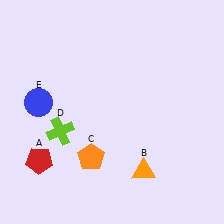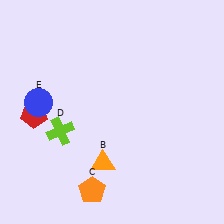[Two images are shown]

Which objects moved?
The objects that moved are: the red pentagon (A), the orange triangle (B), the orange pentagon (C).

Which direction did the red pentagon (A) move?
The red pentagon (A) moved up.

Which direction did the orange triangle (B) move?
The orange triangle (B) moved left.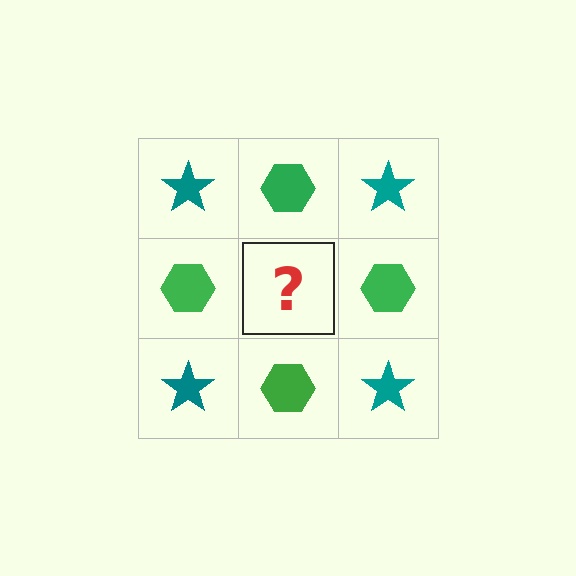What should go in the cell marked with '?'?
The missing cell should contain a teal star.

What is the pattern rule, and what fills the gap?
The rule is that it alternates teal star and green hexagon in a checkerboard pattern. The gap should be filled with a teal star.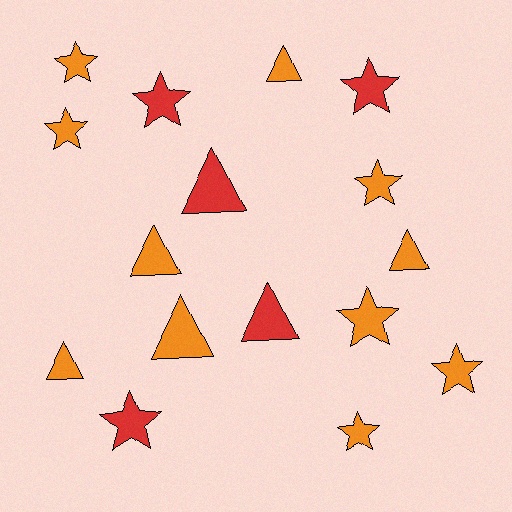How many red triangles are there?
There are 2 red triangles.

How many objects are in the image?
There are 16 objects.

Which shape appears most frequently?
Star, with 9 objects.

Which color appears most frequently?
Orange, with 11 objects.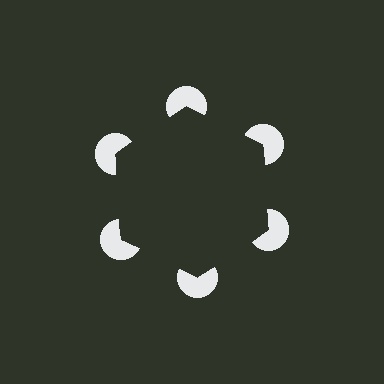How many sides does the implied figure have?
6 sides.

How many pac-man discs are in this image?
There are 6 — one at each vertex of the illusory hexagon.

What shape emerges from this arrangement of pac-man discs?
An illusory hexagon — its edges are inferred from the aligned wedge cuts in the pac-man discs, not physically drawn.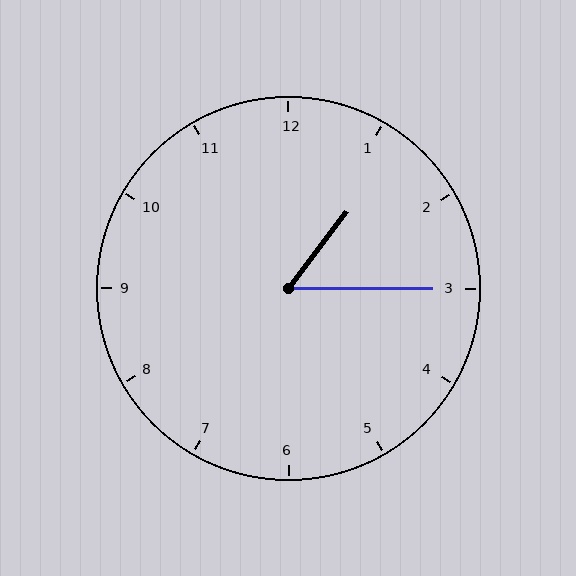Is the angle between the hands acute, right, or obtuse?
It is acute.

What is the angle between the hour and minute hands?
Approximately 52 degrees.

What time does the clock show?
1:15.